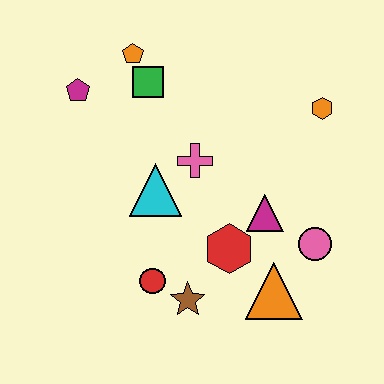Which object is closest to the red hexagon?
The magenta triangle is closest to the red hexagon.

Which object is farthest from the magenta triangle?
The magenta pentagon is farthest from the magenta triangle.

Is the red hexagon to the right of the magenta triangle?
No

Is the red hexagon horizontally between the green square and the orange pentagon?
No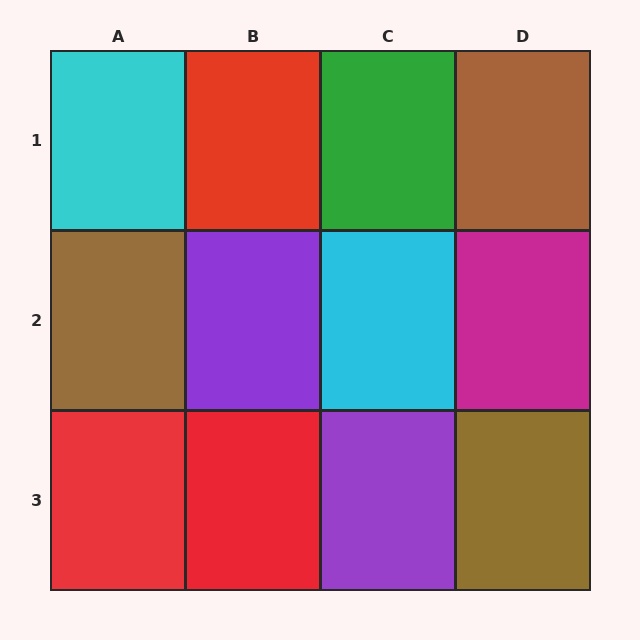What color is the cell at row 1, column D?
Brown.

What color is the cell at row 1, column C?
Green.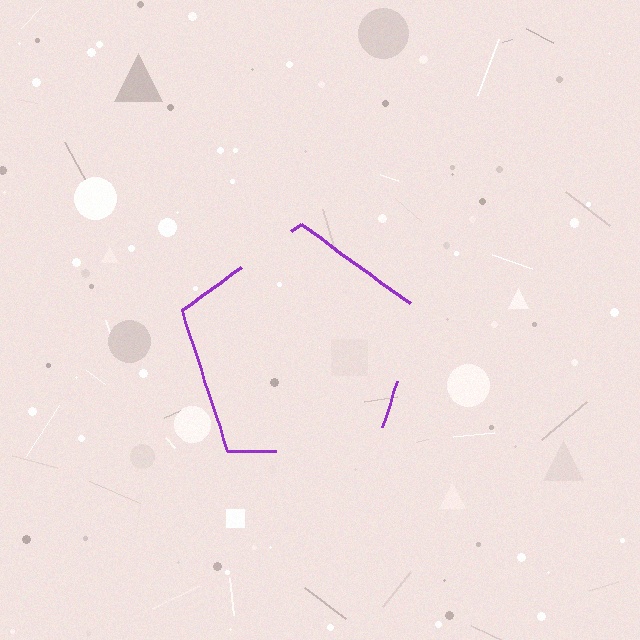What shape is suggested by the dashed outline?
The dashed outline suggests a pentagon.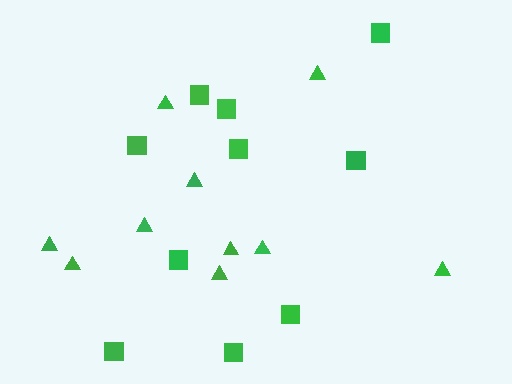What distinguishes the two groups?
There are 2 groups: one group of triangles (10) and one group of squares (10).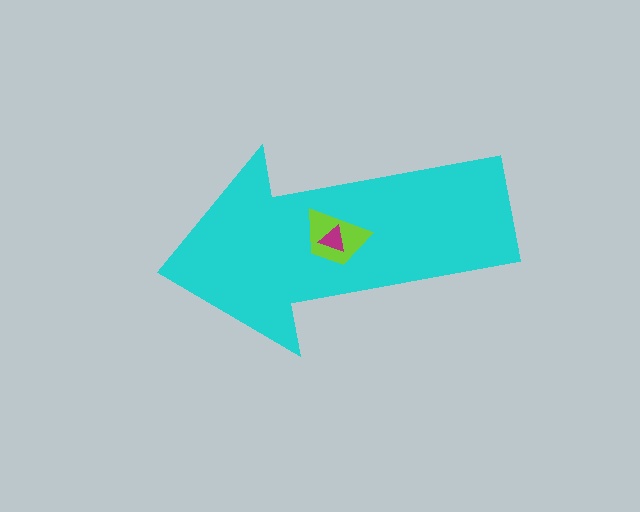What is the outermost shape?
The cyan arrow.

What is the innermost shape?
The magenta triangle.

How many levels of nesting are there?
3.